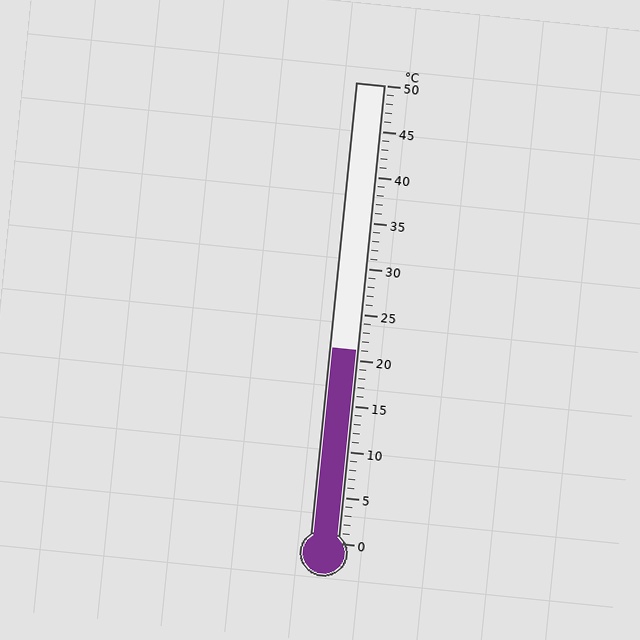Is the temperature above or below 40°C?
The temperature is below 40°C.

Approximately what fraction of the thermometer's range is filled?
The thermometer is filled to approximately 40% of its range.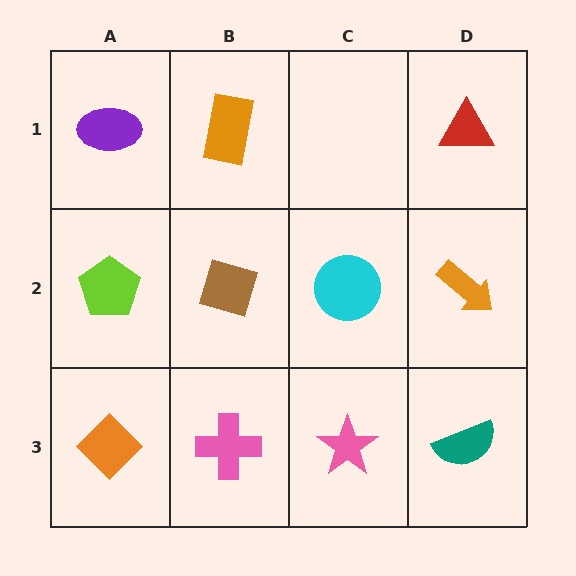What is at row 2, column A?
A lime pentagon.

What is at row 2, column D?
An orange arrow.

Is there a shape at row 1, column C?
No, that cell is empty.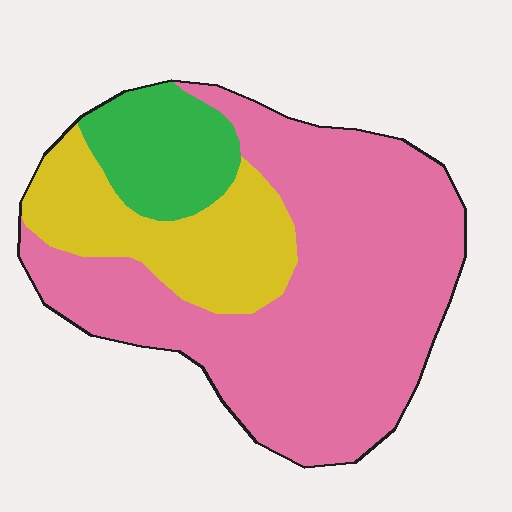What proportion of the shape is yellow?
Yellow takes up about one fifth (1/5) of the shape.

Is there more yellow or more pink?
Pink.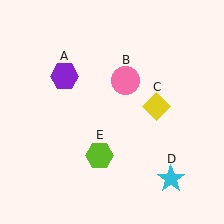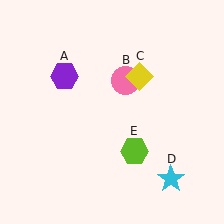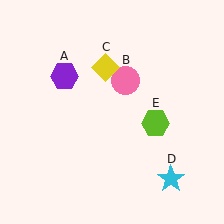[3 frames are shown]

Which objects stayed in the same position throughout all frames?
Purple hexagon (object A) and pink circle (object B) and cyan star (object D) remained stationary.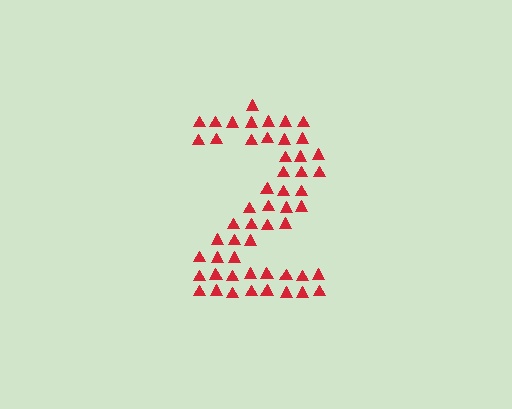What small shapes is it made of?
It is made of small triangles.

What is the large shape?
The large shape is the digit 2.